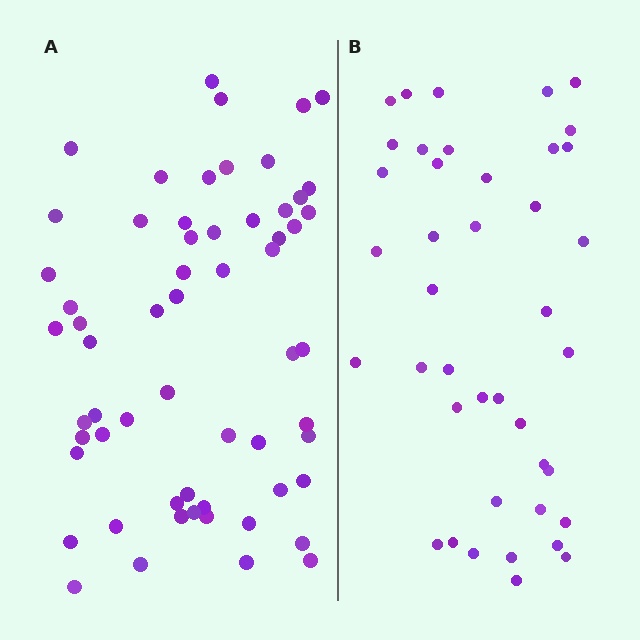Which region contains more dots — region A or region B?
Region A (the left region) has more dots.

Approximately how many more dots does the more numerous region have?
Region A has approximately 20 more dots than region B.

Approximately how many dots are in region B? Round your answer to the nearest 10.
About 40 dots. (The exact count is 41, which rounds to 40.)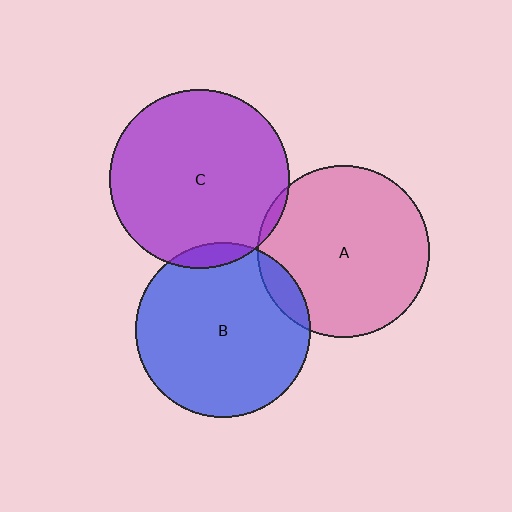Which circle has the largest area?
Circle C (purple).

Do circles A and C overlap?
Yes.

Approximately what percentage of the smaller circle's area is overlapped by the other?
Approximately 5%.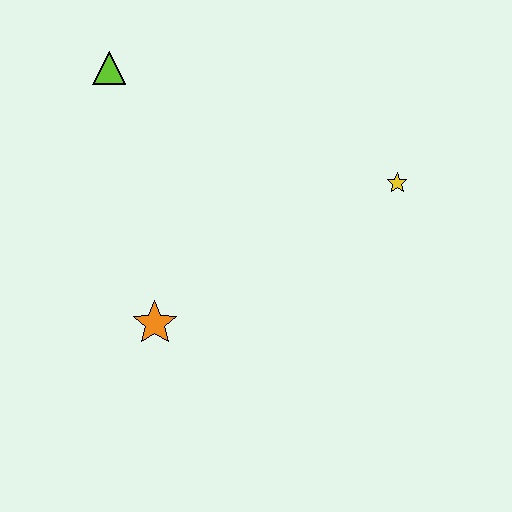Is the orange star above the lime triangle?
No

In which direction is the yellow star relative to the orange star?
The yellow star is to the right of the orange star.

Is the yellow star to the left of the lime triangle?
No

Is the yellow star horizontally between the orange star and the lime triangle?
No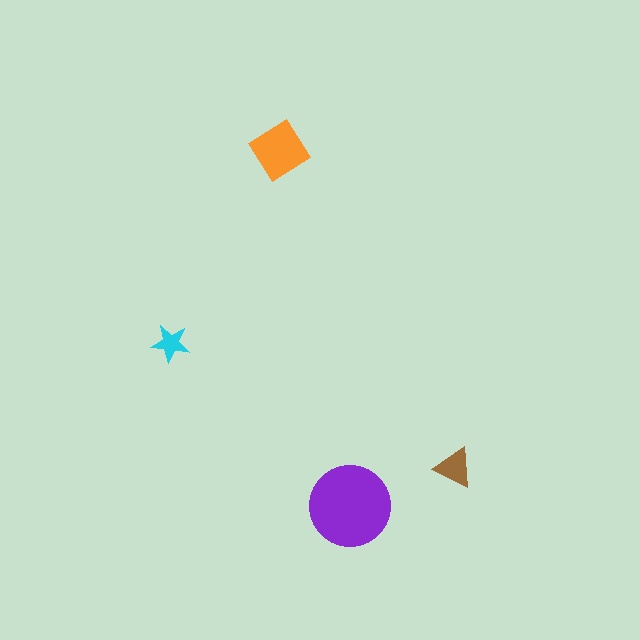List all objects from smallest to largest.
The cyan star, the brown triangle, the orange diamond, the purple circle.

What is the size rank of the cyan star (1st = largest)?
4th.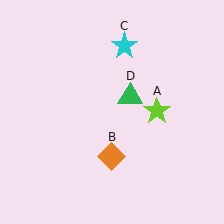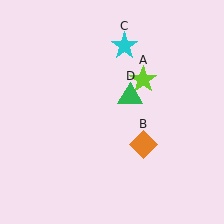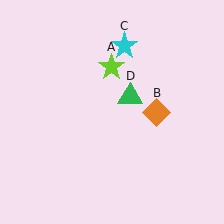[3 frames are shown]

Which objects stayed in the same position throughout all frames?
Cyan star (object C) and green triangle (object D) remained stationary.